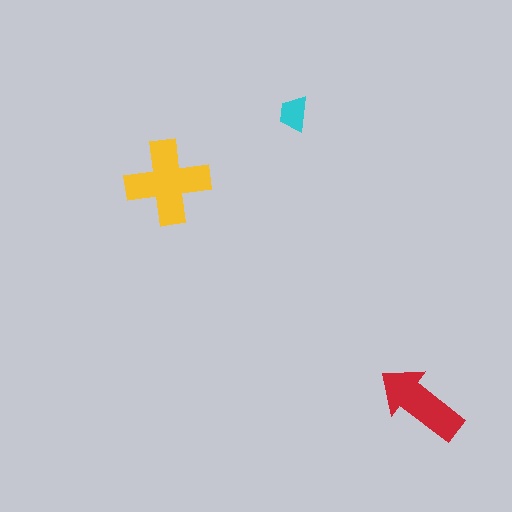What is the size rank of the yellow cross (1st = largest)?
1st.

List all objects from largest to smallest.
The yellow cross, the red arrow, the cyan trapezoid.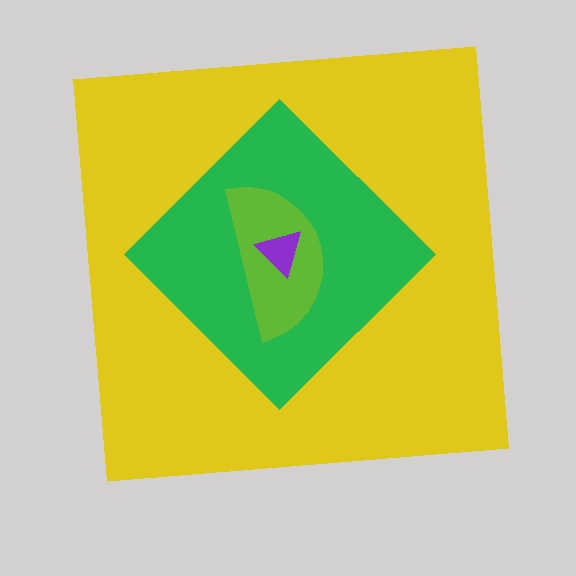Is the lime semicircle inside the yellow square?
Yes.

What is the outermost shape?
The yellow square.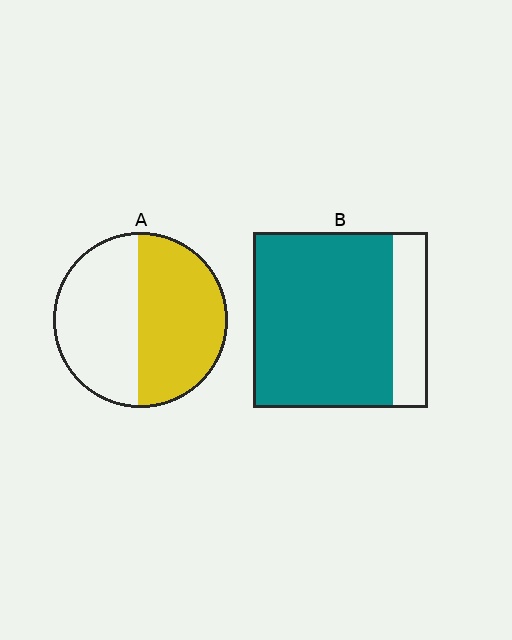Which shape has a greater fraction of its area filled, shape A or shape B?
Shape B.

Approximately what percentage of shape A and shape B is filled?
A is approximately 50% and B is approximately 80%.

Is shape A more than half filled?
Roughly half.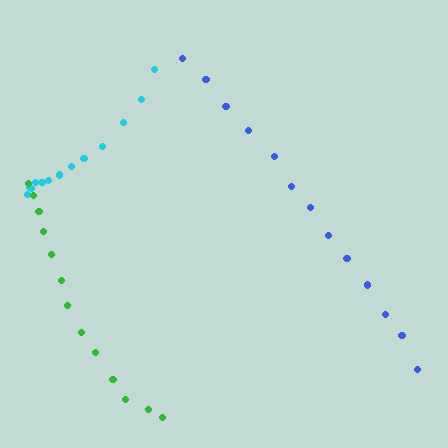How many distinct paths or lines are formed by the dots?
There are 3 distinct paths.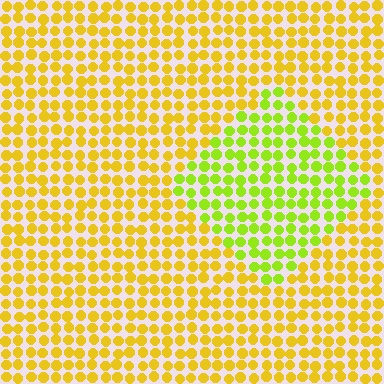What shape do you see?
I see a diamond.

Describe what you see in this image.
The image is filled with small yellow elements in a uniform arrangement. A diamond-shaped region is visible where the elements are tinted to a slightly different hue, forming a subtle color boundary.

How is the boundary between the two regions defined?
The boundary is defined purely by a slight shift in hue (about 36 degrees). Spacing, size, and orientation are identical on both sides.